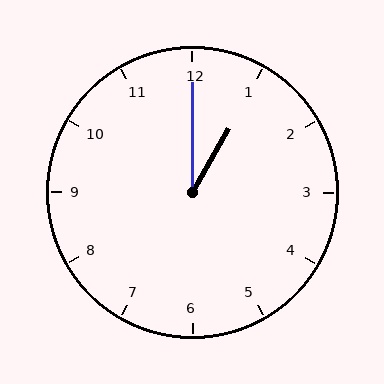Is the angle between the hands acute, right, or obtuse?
It is acute.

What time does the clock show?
1:00.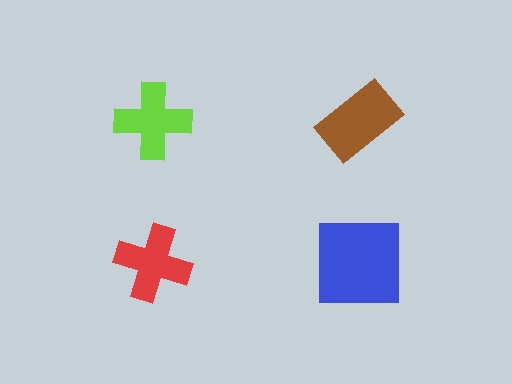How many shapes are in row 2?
2 shapes.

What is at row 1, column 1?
A lime cross.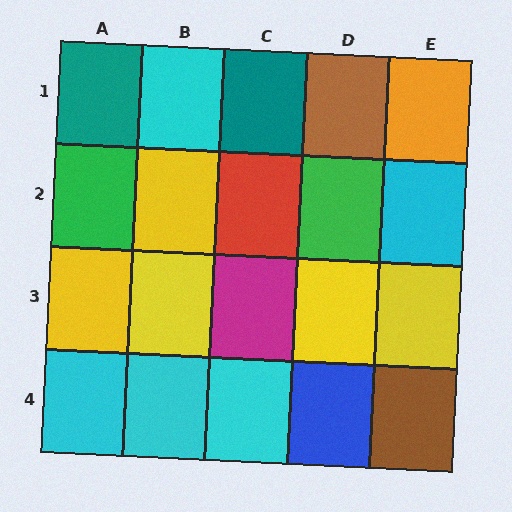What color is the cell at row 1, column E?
Orange.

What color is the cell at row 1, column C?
Teal.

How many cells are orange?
1 cell is orange.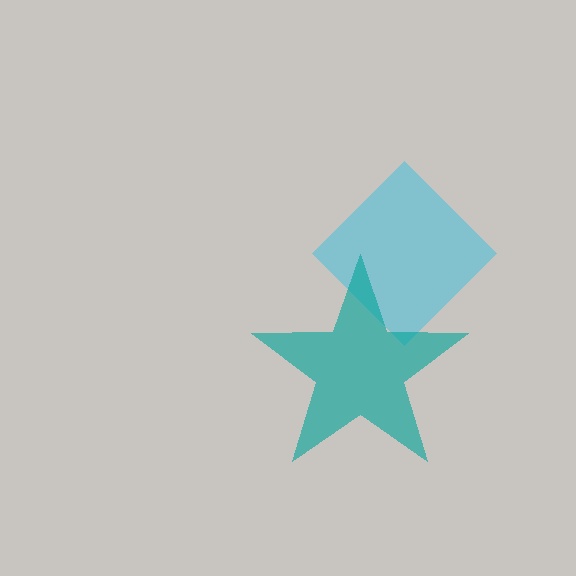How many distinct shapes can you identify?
There are 2 distinct shapes: a cyan diamond, a teal star.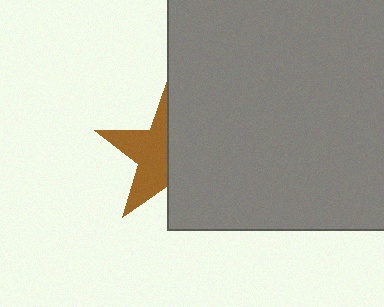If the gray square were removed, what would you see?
You would see the complete brown star.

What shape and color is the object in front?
The object in front is a gray square.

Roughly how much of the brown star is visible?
About half of it is visible (roughly 49%).